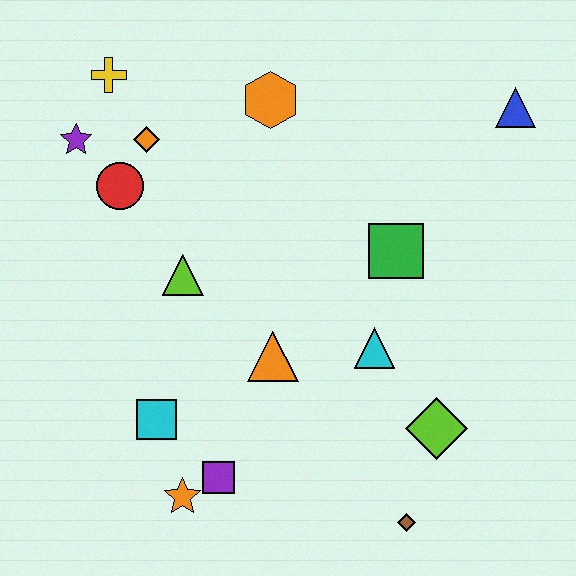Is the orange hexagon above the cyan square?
Yes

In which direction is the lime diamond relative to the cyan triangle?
The lime diamond is below the cyan triangle.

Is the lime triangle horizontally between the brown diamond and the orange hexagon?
No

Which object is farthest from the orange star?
The blue triangle is farthest from the orange star.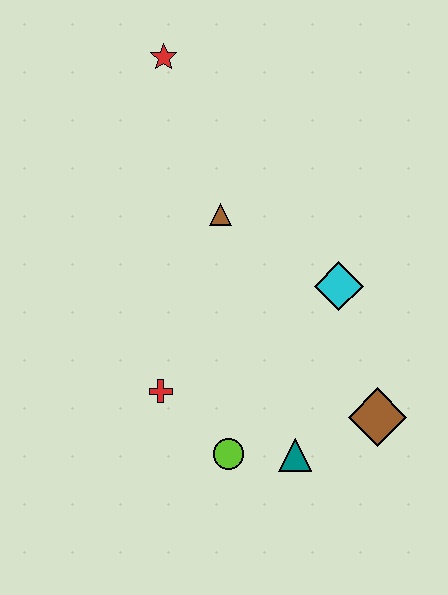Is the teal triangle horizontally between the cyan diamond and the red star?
Yes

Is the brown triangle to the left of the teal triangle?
Yes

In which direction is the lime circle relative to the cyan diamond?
The lime circle is below the cyan diamond.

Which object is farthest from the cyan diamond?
The red star is farthest from the cyan diamond.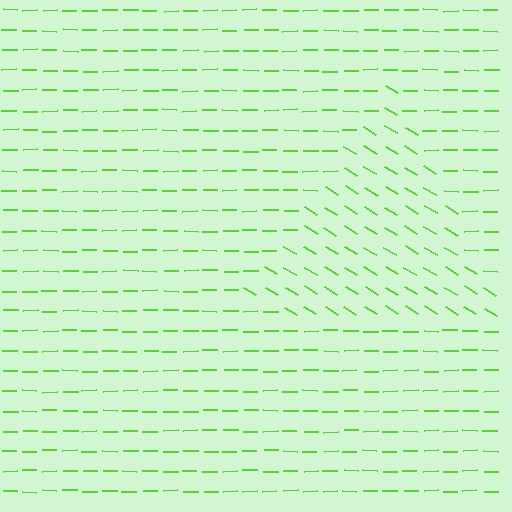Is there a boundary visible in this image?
Yes, there is a texture boundary formed by a change in line orientation.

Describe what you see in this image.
The image is filled with small lime line segments. A triangle region in the image has lines oriented differently from the surrounding lines, creating a visible texture boundary.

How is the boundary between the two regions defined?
The boundary is defined purely by a change in line orientation (approximately 32 degrees difference). All lines are the same color and thickness.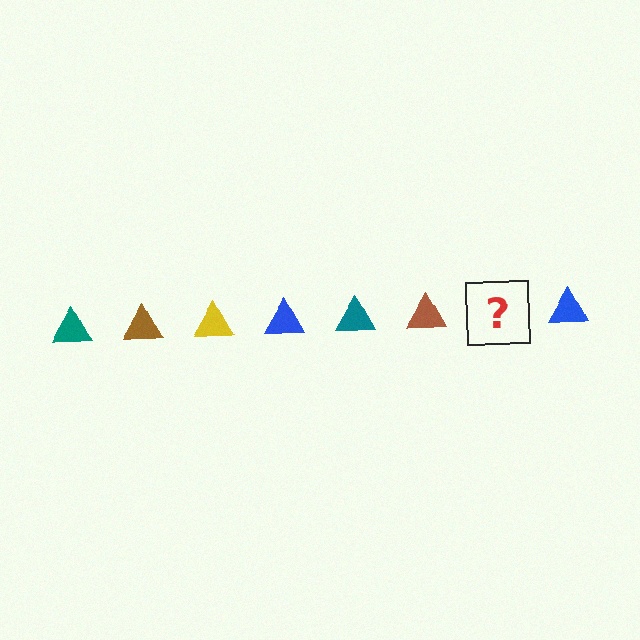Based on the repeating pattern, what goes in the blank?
The blank should be a yellow triangle.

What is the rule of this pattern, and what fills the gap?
The rule is that the pattern cycles through teal, brown, yellow, blue triangles. The gap should be filled with a yellow triangle.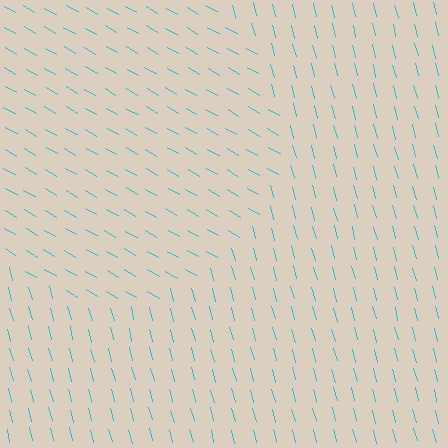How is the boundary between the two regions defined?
The boundary is defined purely by a change in line orientation (approximately 45 degrees difference). All lines are the same color and thickness.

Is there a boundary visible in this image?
Yes, there is a texture boundary formed by a change in line orientation.